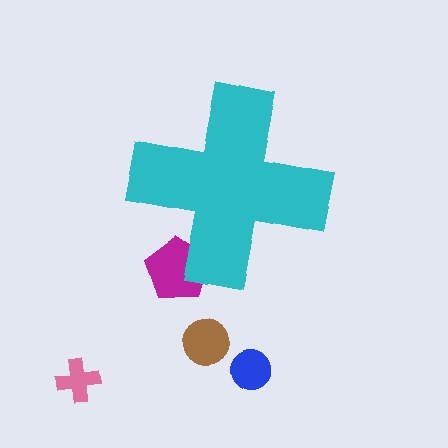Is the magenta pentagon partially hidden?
Yes, the magenta pentagon is partially hidden behind the cyan cross.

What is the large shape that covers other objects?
A cyan cross.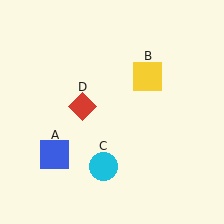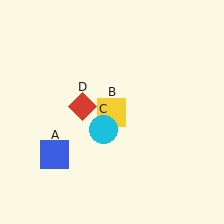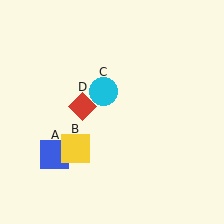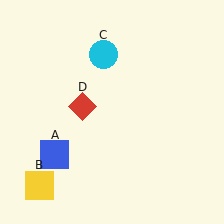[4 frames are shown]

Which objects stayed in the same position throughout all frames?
Blue square (object A) and red diamond (object D) remained stationary.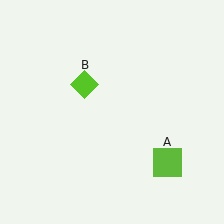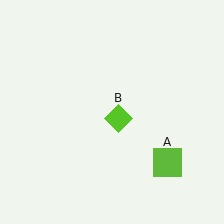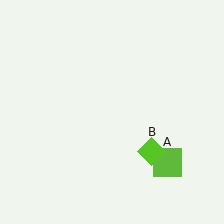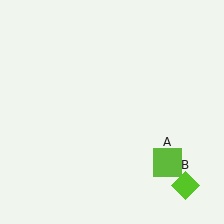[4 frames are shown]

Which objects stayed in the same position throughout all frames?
Lime square (object A) remained stationary.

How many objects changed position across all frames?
1 object changed position: lime diamond (object B).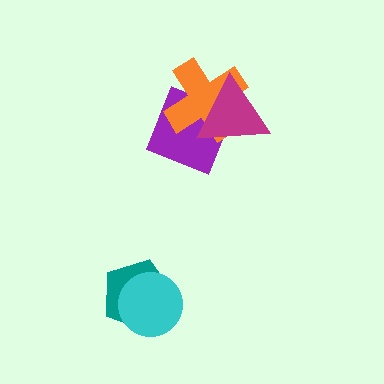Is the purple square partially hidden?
Yes, it is partially covered by another shape.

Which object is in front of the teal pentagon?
The cyan circle is in front of the teal pentagon.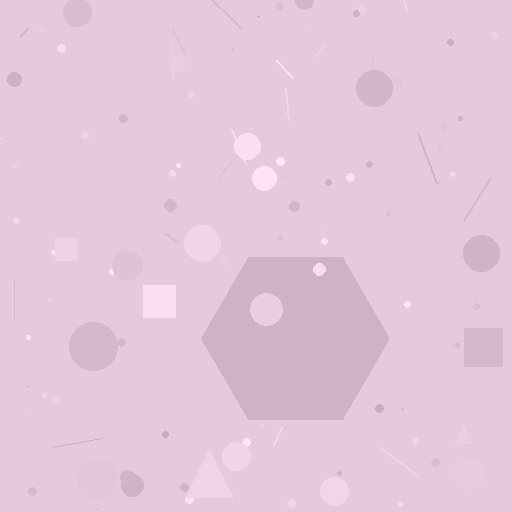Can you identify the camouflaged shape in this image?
The camouflaged shape is a hexagon.